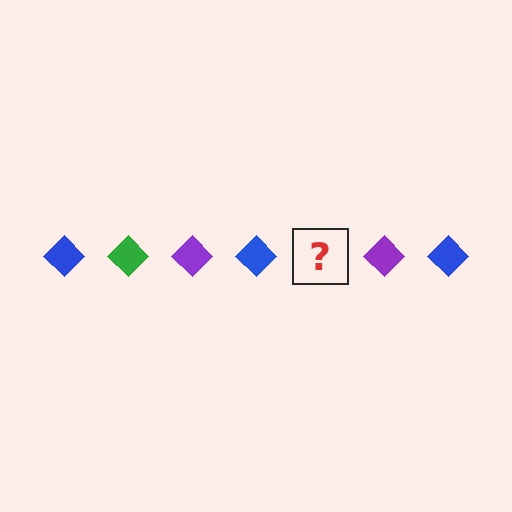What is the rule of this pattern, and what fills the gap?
The rule is that the pattern cycles through blue, green, purple diamonds. The gap should be filled with a green diamond.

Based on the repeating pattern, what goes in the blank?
The blank should be a green diamond.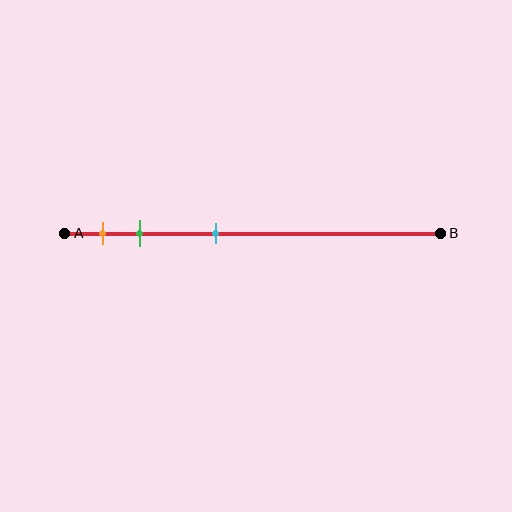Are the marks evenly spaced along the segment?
No, the marks are not evenly spaced.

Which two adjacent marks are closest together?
The orange and green marks are the closest adjacent pair.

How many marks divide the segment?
There are 3 marks dividing the segment.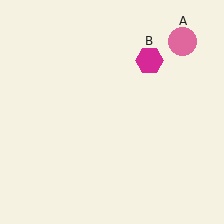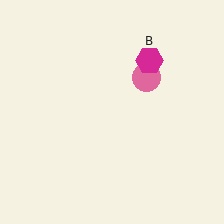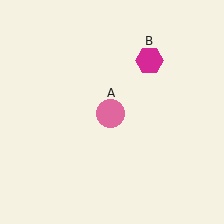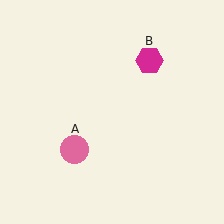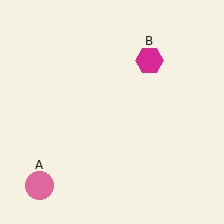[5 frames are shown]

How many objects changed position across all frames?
1 object changed position: pink circle (object A).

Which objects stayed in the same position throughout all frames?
Magenta hexagon (object B) remained stationary.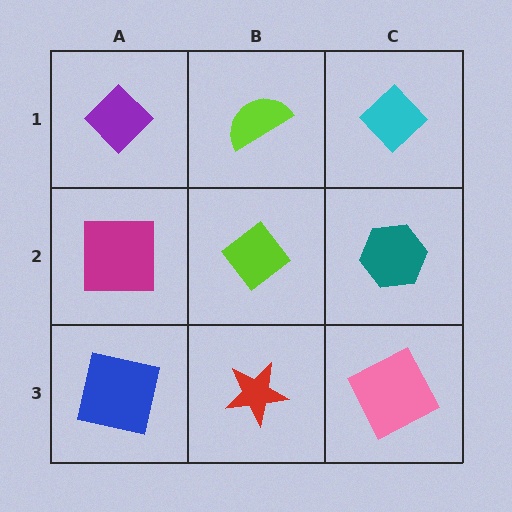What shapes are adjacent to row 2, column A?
A purple diamond (row 1, column A), a blue square (row 3, column A), a lime diamond (row 2, column B).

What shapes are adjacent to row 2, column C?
A cyan diamond (row 1, column C), a pink square (row 3, column C), a lime diamond (row 2, column B).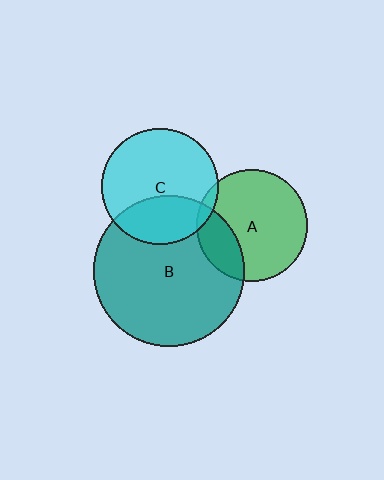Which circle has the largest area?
Circle B (teal).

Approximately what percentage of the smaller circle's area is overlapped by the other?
Approximately 25%.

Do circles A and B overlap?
Yes.